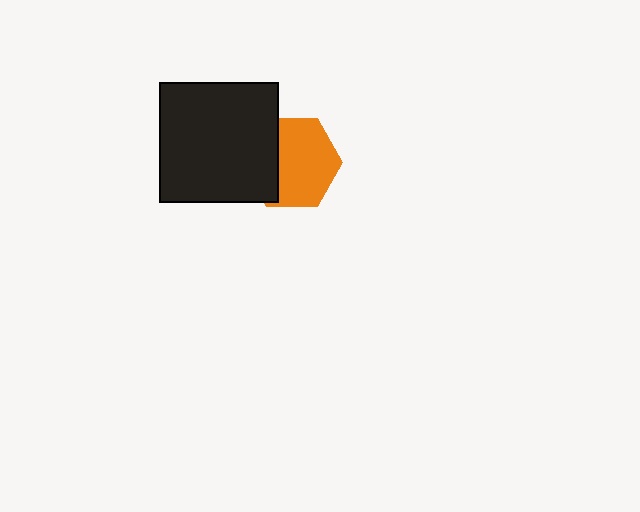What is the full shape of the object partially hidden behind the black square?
The partially hidden object is an orange hexagon.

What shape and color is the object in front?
The object in front is a black square.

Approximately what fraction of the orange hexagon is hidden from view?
Roughly 33% of the orange hexagon is hidden behind the black square.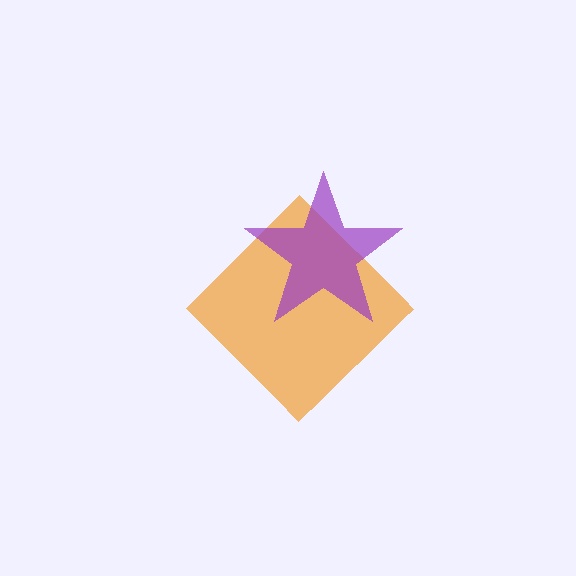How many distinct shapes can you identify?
There are 2 distinct shapes: an orange diamond, a purple star.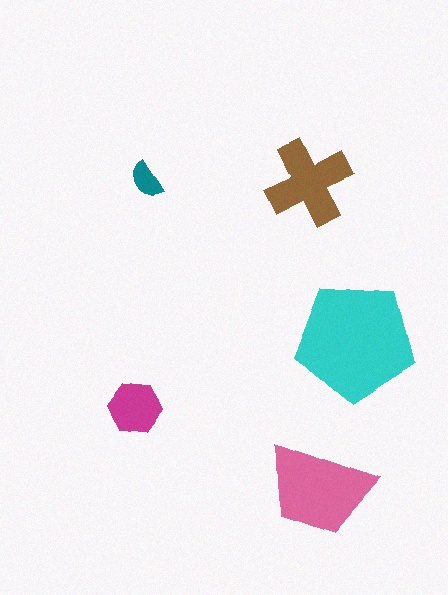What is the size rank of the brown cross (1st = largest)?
3rd.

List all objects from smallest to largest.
The teal semicircle, the magenta hexagon, the brown cross, the pink trapezoid, the cyan pentagon.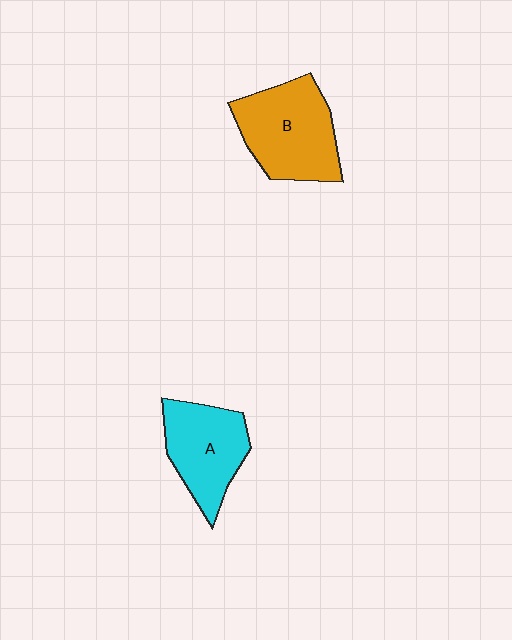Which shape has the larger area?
Shape B (orange).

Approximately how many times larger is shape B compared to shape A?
Approximately 1.2 times.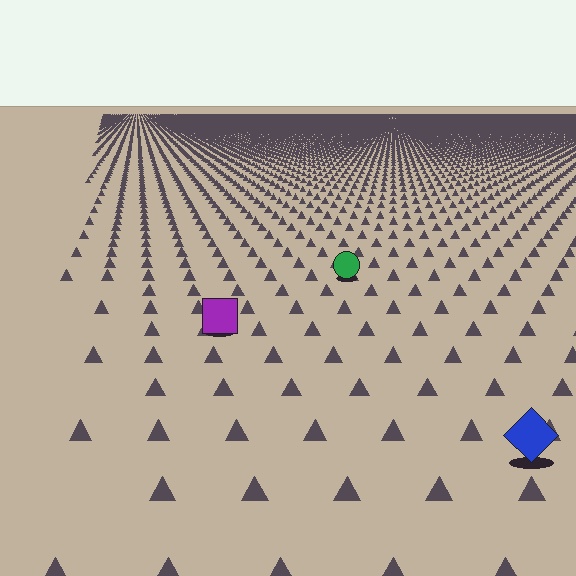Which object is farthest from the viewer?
The green circle is farthest from the viewer. It appears smaller and the ground texture around it is denser.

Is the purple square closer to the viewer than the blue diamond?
No. The blue diamond is closer — you can tell from the texture gradient: the ground texture is coarser near it.